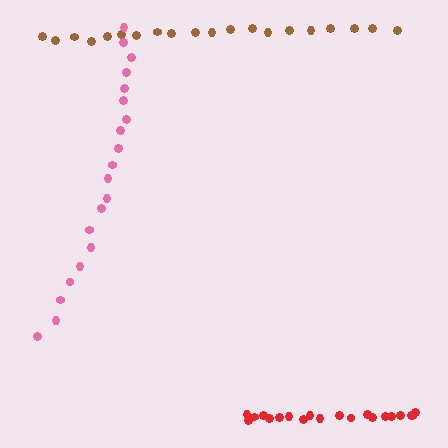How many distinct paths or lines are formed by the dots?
There are 3 distinct paths.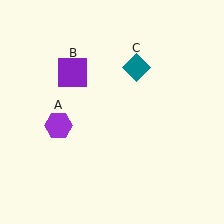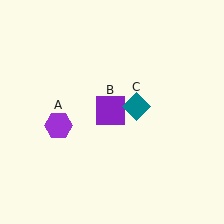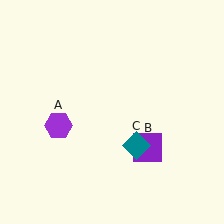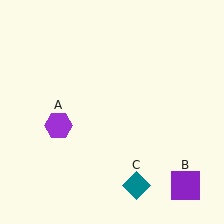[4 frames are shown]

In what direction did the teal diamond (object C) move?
The teal diamond (object C) moved down.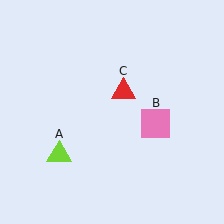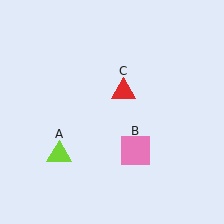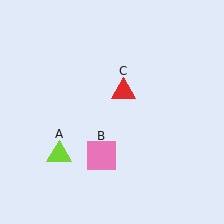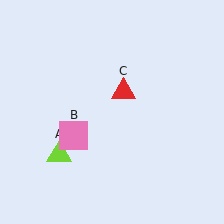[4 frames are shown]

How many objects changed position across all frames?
1 object changed position: pink square (object B).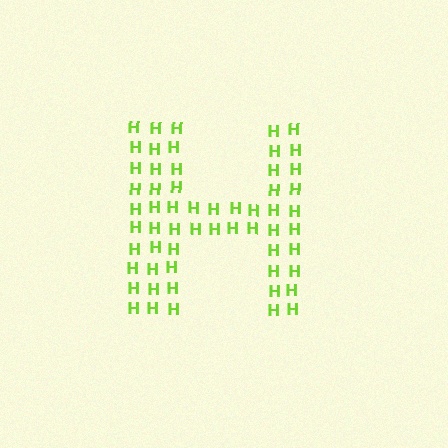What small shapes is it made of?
It is made of small letter H's.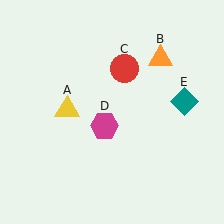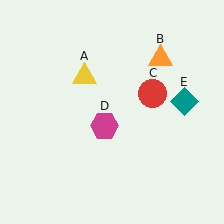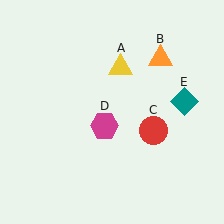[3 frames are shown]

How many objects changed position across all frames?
2 objects changed position: yellow triangle (object A), red circle (object C).